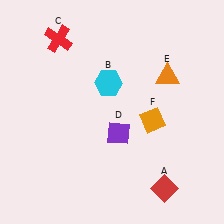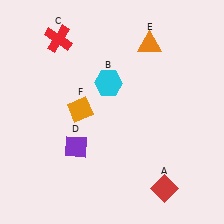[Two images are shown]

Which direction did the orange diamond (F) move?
The orange diamond (F) moved left.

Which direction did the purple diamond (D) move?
The purple diamond (D) moved left.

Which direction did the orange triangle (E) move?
The orange triangle (E) moved up.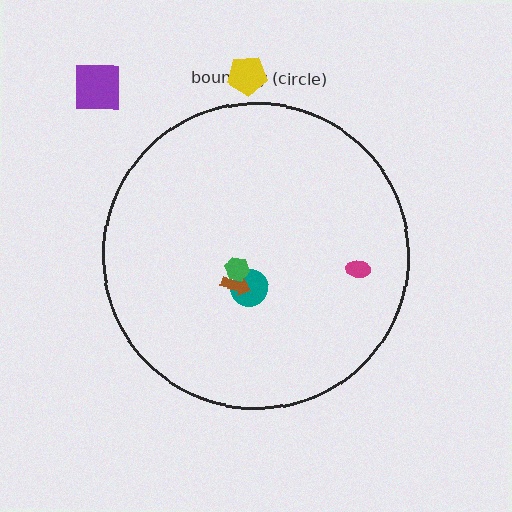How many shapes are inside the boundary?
4 inside, 2 outside.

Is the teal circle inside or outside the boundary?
Inside.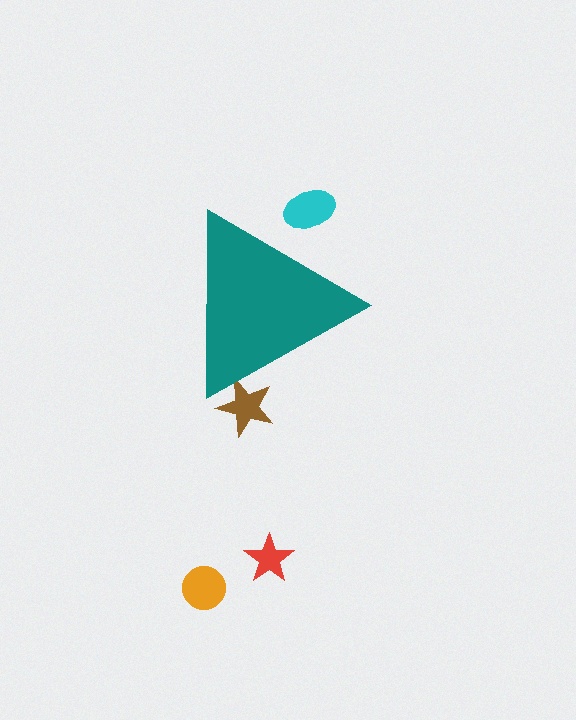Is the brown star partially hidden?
Yes, the brown star is partially hidden behind the teal triangle.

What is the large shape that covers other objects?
A teal triangle.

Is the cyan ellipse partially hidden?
Yes, the cyan ellipse is partially hidden behind the teal triangle.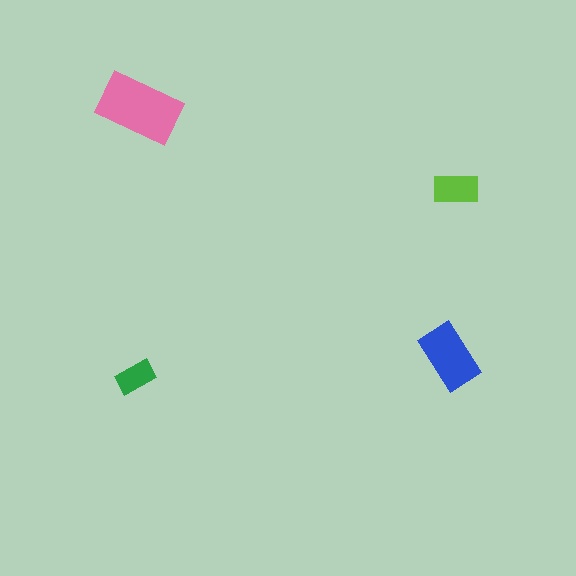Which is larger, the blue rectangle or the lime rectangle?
The blue one.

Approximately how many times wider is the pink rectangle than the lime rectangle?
About 2 times wider.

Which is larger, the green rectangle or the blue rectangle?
The blue one.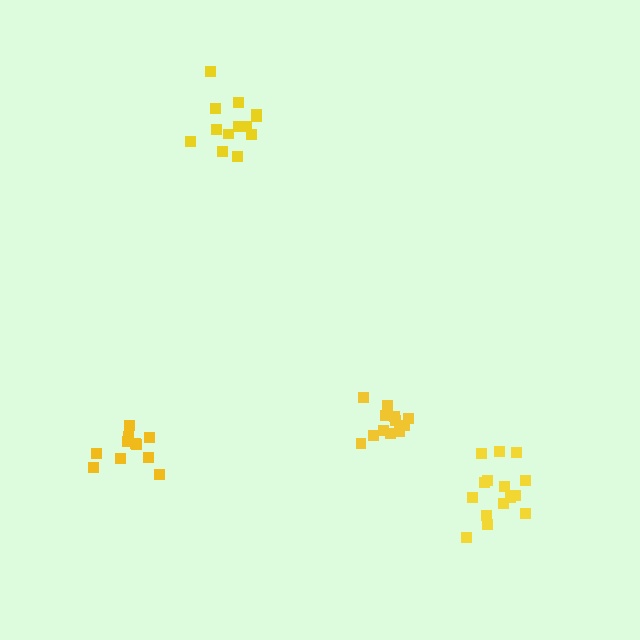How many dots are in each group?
Group 1: 15 dots, Group 2: 13 dots, Group 3: 13 dots, Group 4: 11 dots (52 total).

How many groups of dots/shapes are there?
There are 4 groups.